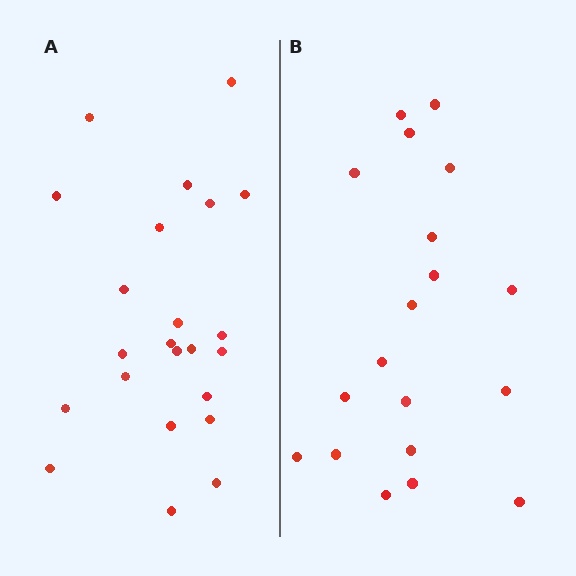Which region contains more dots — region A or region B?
Region A (the left region) has more dots.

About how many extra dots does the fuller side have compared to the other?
Region A has about 4 more dots than region B.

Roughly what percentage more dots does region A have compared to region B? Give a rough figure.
About 20% more.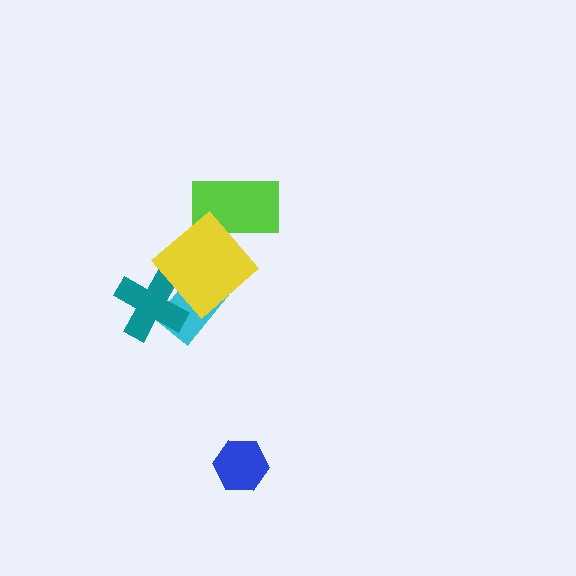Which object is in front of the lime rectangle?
The yellow diamond is in front of the lime rectangle.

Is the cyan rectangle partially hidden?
Yes, it is partially covered by another shape.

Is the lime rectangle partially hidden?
Yes, it is partially covered by another shape.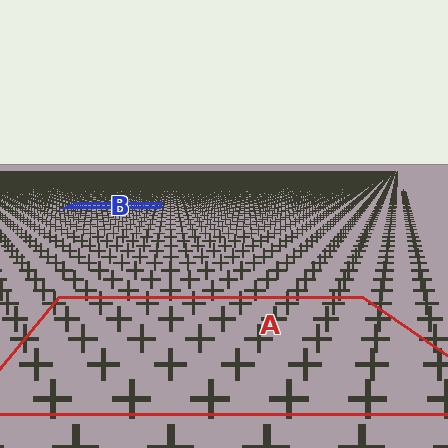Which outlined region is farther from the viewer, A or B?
Region B is farther from the viewer — the texture elements inside it appear smaller and more densely packed.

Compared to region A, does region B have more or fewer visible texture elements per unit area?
Region B has more texture elements per unit area — they are packed more densely because it is farther away.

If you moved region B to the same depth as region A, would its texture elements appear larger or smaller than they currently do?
They would appear larger. At a closer depth, the same texture elements are projected at a bigger on-screen size.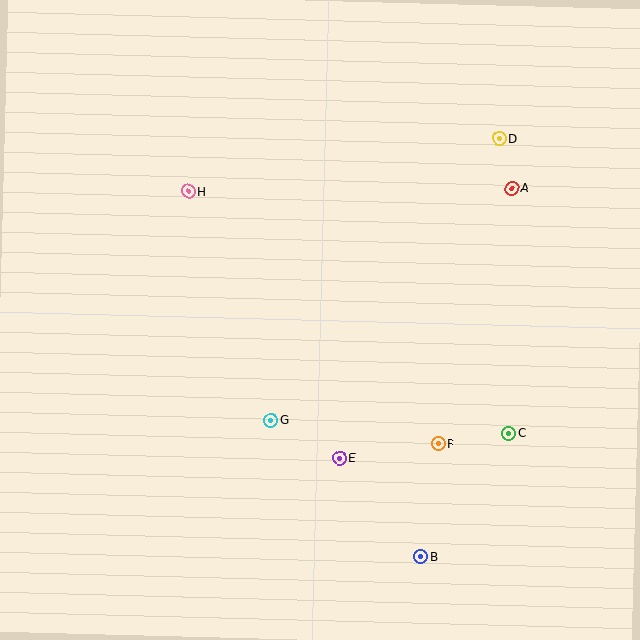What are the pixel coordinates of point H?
Point H is at (188, 191).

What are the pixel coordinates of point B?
Point B is at (420, 556).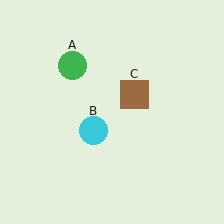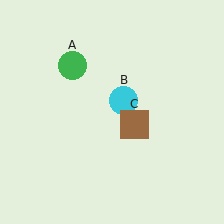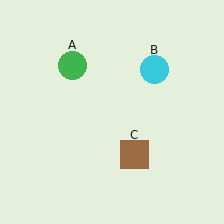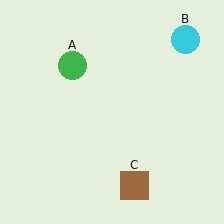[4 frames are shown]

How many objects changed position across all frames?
2 objects changed position: cyan circle (object B), brown square (object C).